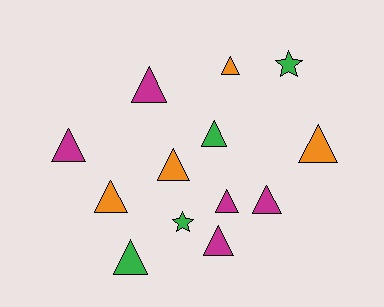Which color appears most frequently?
Magenta, with 5 objects.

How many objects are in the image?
There are 13 objects.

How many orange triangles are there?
There are 4 orange triangles.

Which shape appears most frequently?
Triangle, with 11 objects.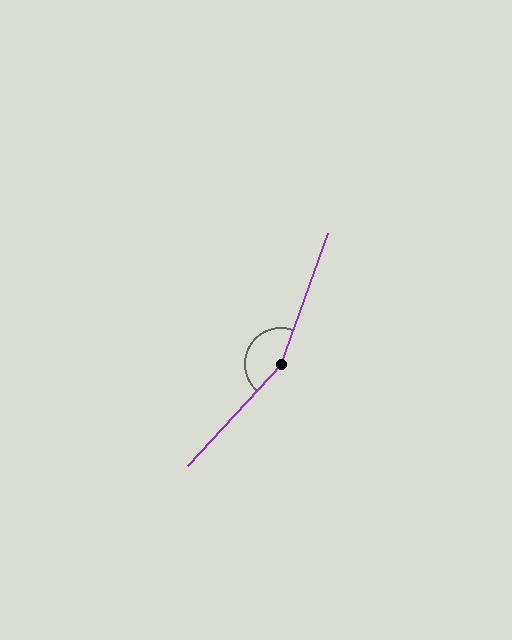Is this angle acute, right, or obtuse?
It is obtuse.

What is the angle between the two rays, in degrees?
Approximately 157 degrees.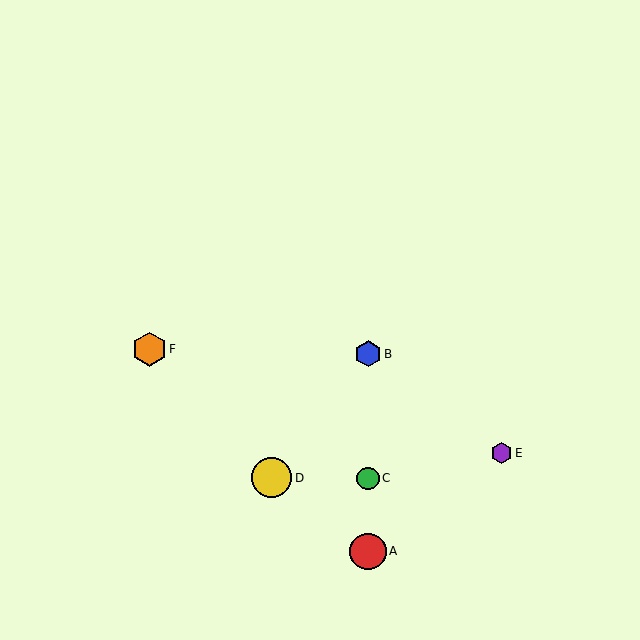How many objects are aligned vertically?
3 objects (A, B, C) are aligned vertically.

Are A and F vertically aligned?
No, A is at x≈368 and F is at x≈150.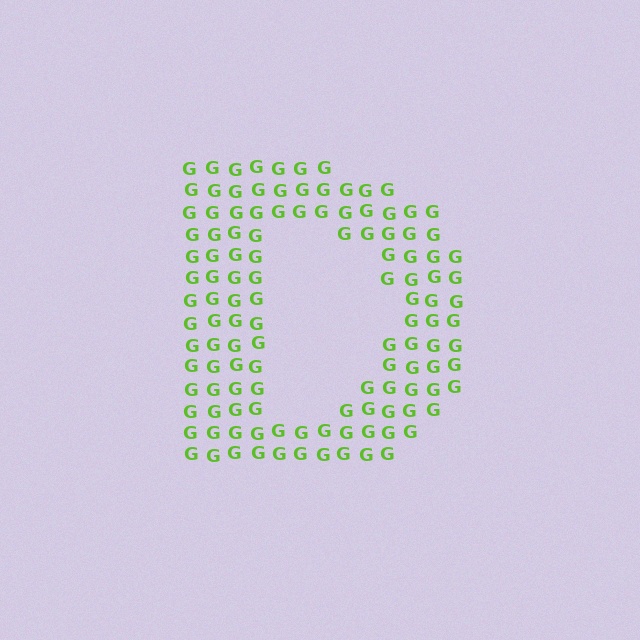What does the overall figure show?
The overall figure shows the letter D.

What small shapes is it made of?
It is made of small letter G's.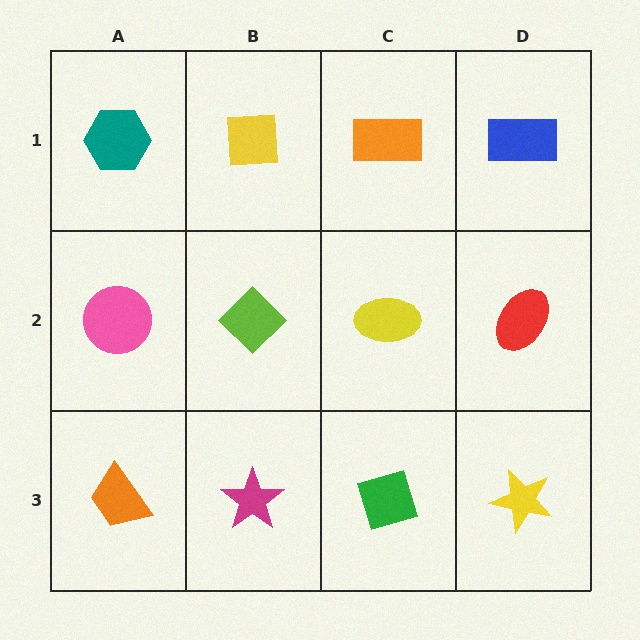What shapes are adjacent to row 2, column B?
A yellow square (row 1, column B), a magenta star (row 3, column B), a pink circle (row 2, column A), a yellow ellipse (row 2, column C).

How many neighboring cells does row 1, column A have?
2.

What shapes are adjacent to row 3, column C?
A yellow ellipse (row 2, column C), a magenta star (row 3, column B), a yellow star (row 3, column D).